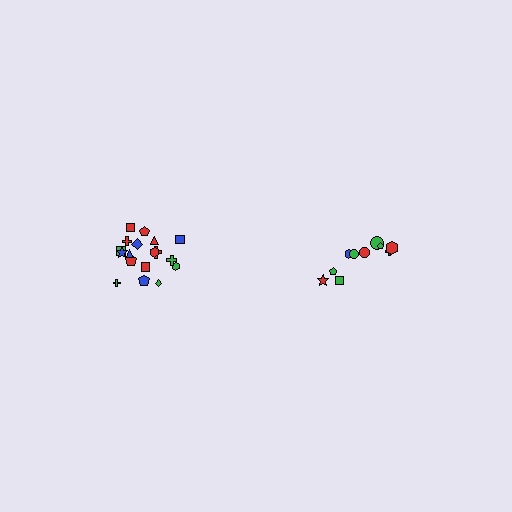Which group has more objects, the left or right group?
The left group.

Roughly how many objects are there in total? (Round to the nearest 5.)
Roughly 30 objects in total.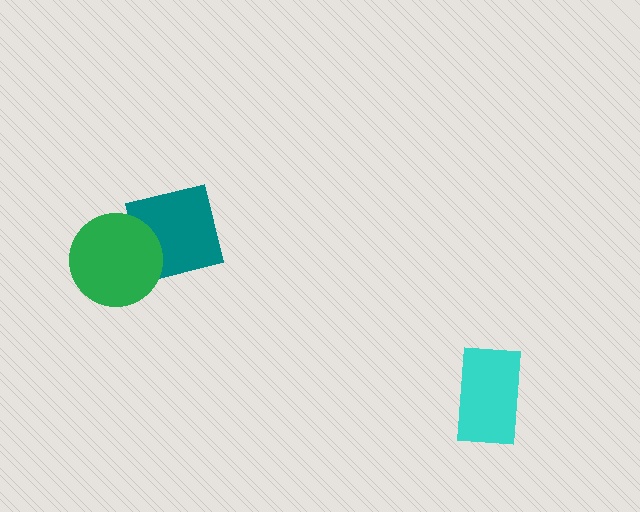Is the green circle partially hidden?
No, no other shape covers it.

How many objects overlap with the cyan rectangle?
0 objects overlap with the cyan rectangle.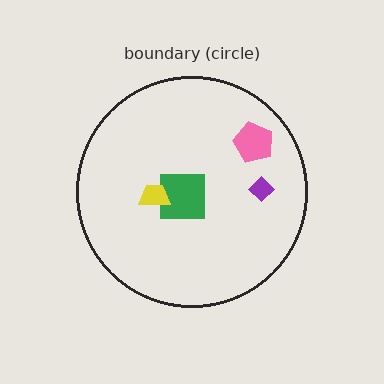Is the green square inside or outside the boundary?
Inside.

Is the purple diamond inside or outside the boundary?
Inside.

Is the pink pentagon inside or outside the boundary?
Inside.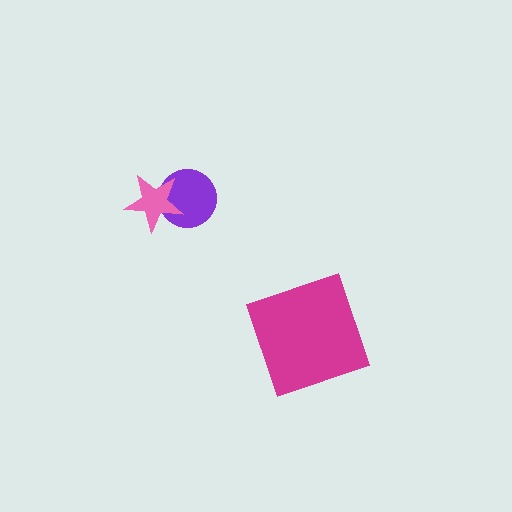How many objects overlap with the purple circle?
1 object overlaps with the purple circle.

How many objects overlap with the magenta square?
0 objects overlap with the magenta square.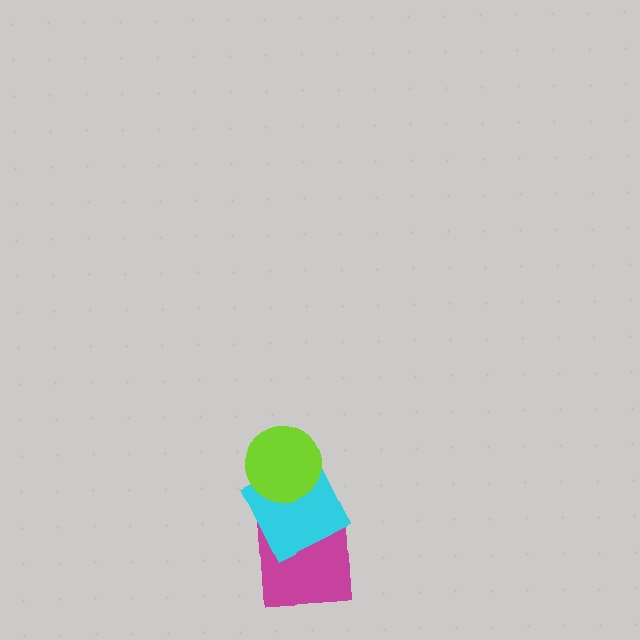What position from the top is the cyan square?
The cyan square is 2nd from the top.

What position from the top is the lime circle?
The lime circle is 1st from the top.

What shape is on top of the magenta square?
The cyan square is on top of the magenta square.